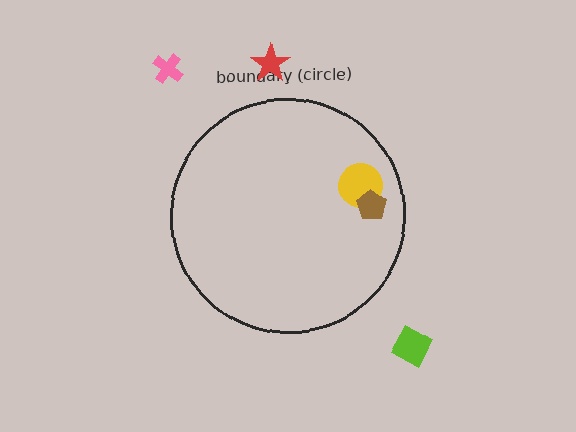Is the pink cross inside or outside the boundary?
Outside.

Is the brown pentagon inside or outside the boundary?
Inside.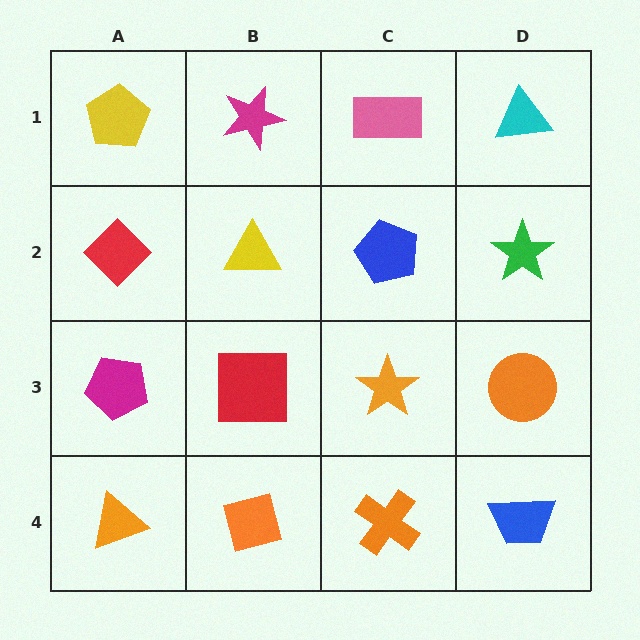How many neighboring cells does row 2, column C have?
4.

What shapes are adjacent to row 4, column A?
A magenta pentagon (row 3, column A), an orange square (row 4, column B).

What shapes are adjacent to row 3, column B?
A yellow triangle (row 2, column B), an orange square (row 4, column B), a magenta pentagon (row 3, column A), an orange star (row 3, column C).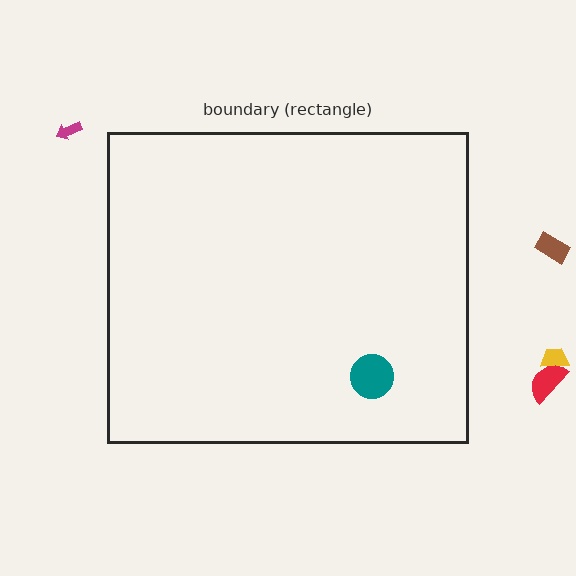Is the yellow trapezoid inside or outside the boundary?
Outside.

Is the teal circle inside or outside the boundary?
Inside.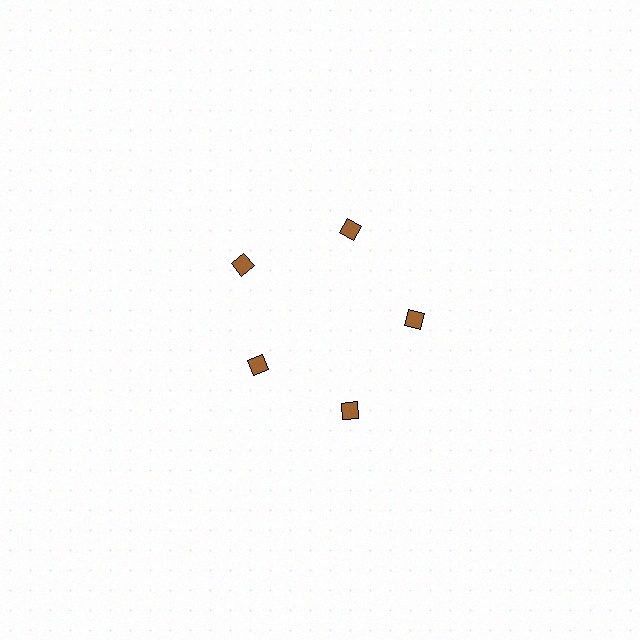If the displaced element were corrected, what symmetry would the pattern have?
It would have 5-fold rotational symmetry — the pattern would map onto itself every 72 degrees.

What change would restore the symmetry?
The symmetry would be restored by moving it outward, back onto the ring so that all 5 diamonds sit at equal angles and equal distance from the center.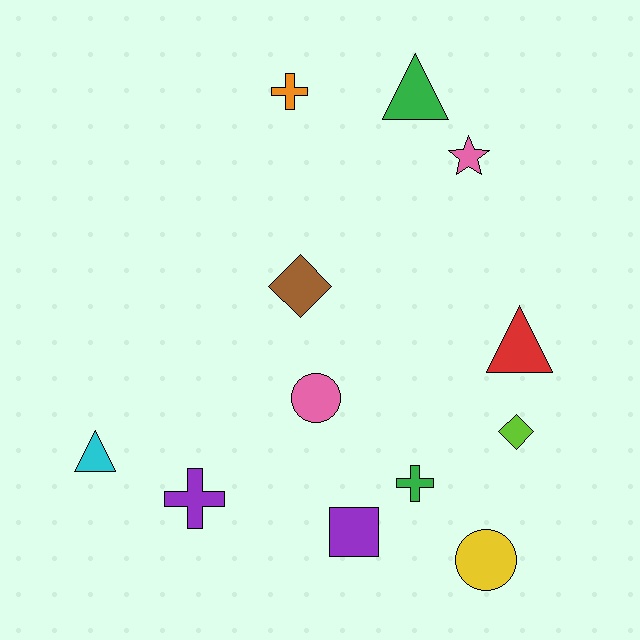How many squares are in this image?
There is 1 square.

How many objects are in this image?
There are 12 objects.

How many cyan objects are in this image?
There is 1 cyan object.